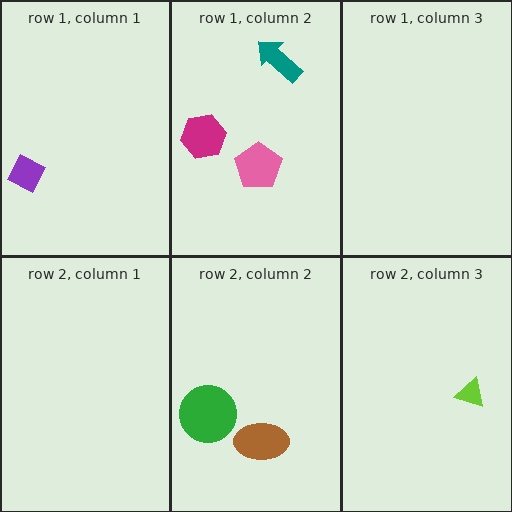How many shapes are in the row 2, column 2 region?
2.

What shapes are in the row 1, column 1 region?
The purple diamond.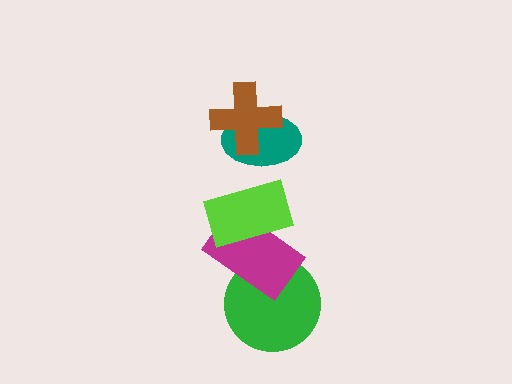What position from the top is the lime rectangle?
The lime rectangle is 3rd from the top.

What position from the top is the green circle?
The green circle is 5th from the top.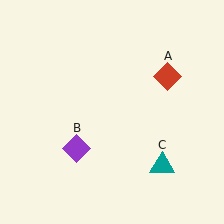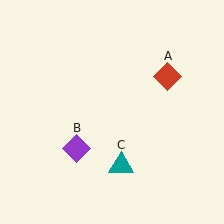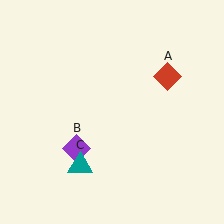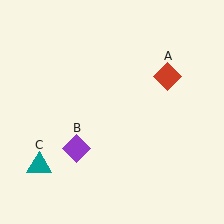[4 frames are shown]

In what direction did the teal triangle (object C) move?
The teal triangle (object C) moved left.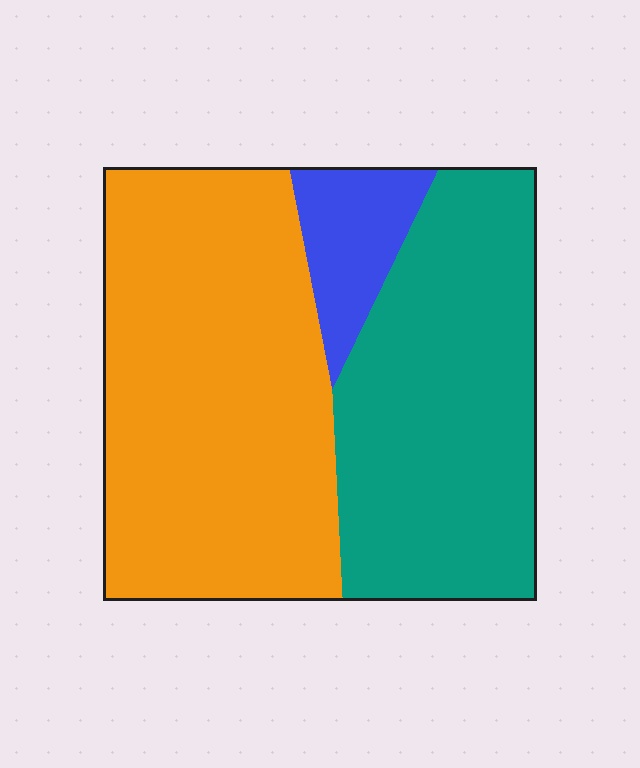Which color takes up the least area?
Blue, at roughly 10%.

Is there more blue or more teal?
Teal.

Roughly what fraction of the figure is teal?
Teal covers roughly 40% of the figure.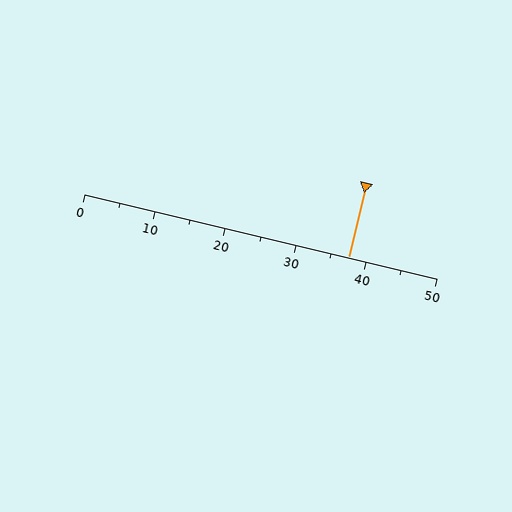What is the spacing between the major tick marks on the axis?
The major ticks are spaced 10 apart.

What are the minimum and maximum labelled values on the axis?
The axis runs from 0 to 50.